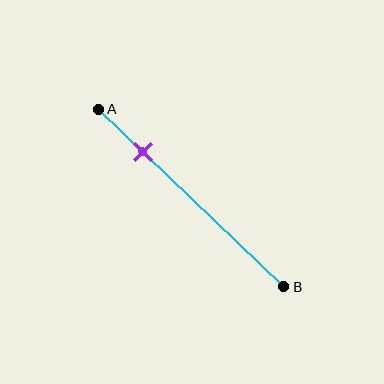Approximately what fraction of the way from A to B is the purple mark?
The purple mark is approximately 25% of the way from A to B.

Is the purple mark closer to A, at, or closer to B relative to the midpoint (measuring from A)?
The purple mark is closer to point A than the midpoint of segment AB.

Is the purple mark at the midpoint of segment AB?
No, the mark is at about 25% from A, not at the 50% midpoint.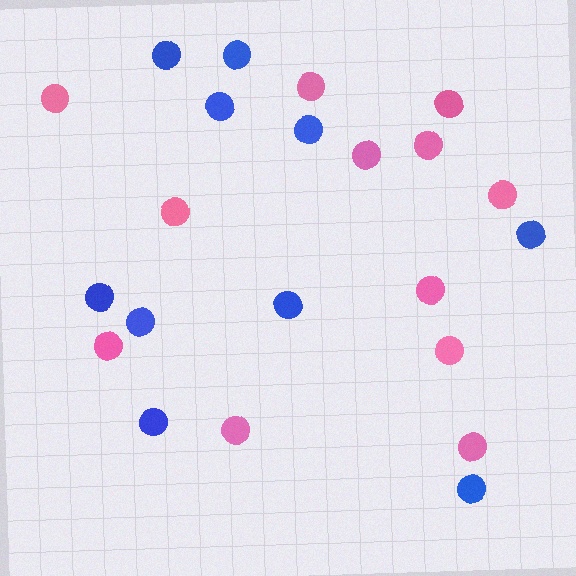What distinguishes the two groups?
There are 2 groups: one group of pink circles (12) and one group of blue circles (10).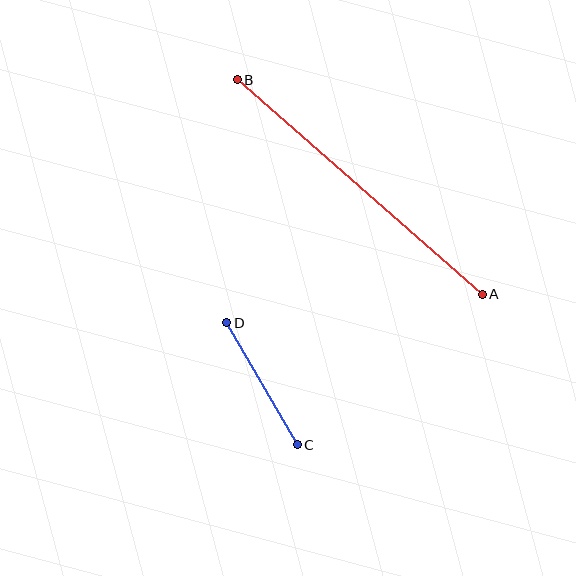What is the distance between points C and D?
The distance is approximately 141 pixels.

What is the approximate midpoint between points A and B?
The midpoint is at approximately (360, 187) pixels.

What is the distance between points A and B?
The distance is approximately 326 pixels.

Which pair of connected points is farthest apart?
Points A and B are farthest apart.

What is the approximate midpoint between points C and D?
The midpoint is at approximately (262, 384) pixels.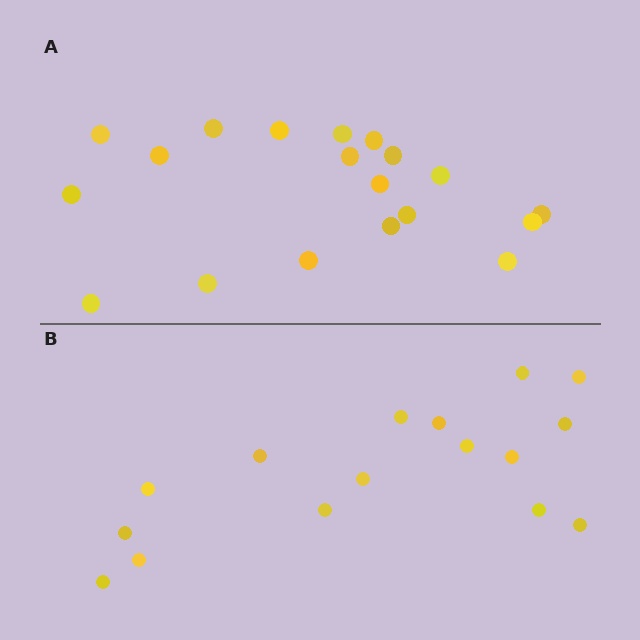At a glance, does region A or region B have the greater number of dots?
Region A (the top region) has more dots.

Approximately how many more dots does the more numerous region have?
Region A has just a few more — roughly 2 or 3 more dots than region B.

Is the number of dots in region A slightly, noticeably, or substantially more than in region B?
Region A has only slightly more — the two regions are fairly close. The ratio is roughly 1.2 to 1.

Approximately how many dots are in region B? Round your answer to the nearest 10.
About 20 dots. (The exact count is 16, which rounds to 20.)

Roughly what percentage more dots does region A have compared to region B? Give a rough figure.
About 20% more.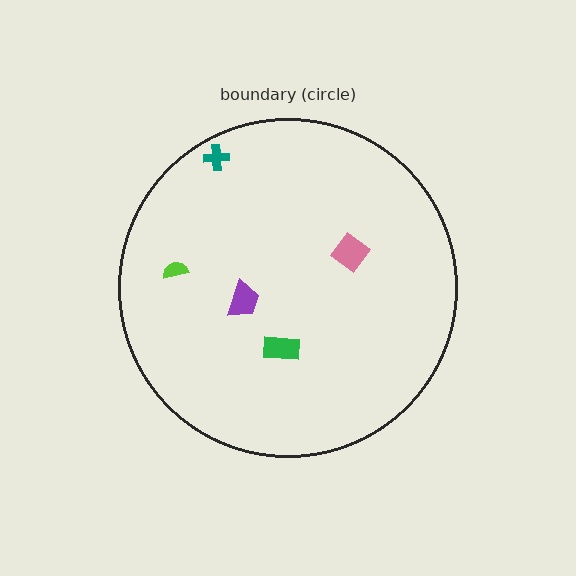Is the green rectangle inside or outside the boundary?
Inside.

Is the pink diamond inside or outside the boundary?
Inside.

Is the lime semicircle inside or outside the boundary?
Inside.